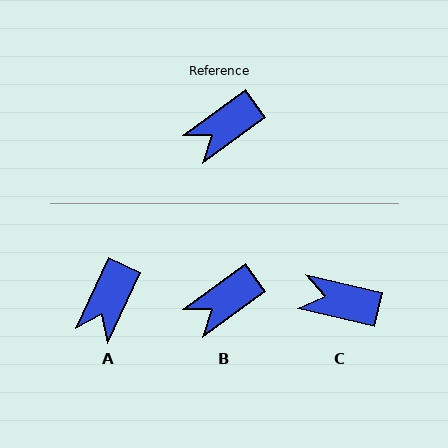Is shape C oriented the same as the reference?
No, it is off by about 49 degrees.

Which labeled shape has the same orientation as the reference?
B.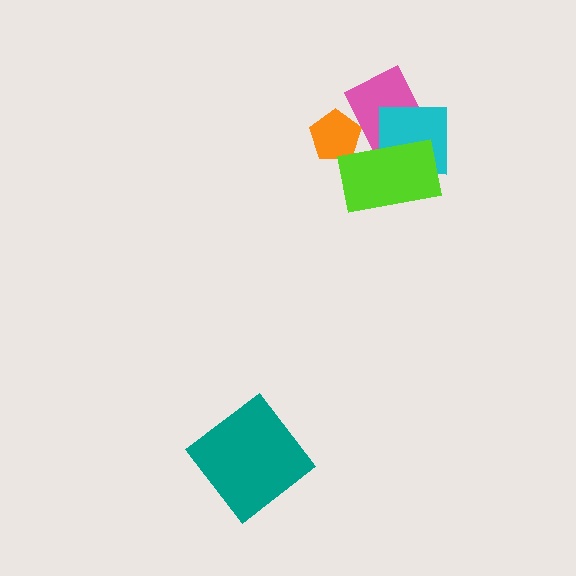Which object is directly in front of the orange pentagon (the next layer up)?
The pink rectangle is directly in front of the orange pentagon.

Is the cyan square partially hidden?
Yes, it is partially covered by another shape.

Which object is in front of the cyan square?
The lime rectangle is in front of the cyan square.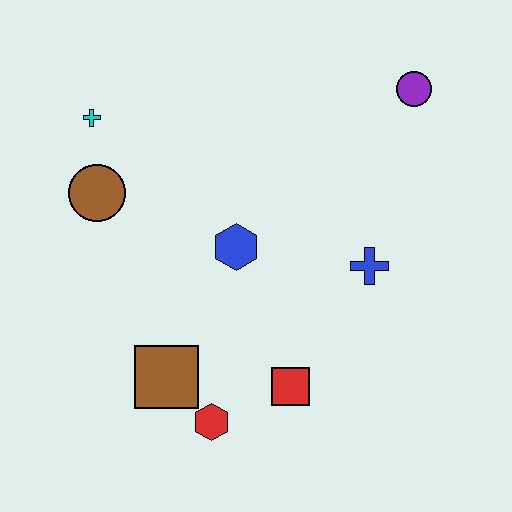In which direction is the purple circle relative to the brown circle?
The purple circle is to the right of the brown circle.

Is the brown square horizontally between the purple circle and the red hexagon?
No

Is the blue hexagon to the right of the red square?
No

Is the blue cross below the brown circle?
Yes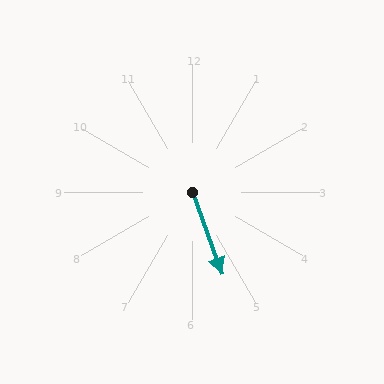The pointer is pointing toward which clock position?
Roughly 5 o'clock.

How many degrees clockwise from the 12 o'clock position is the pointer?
Approximately 160 degrees.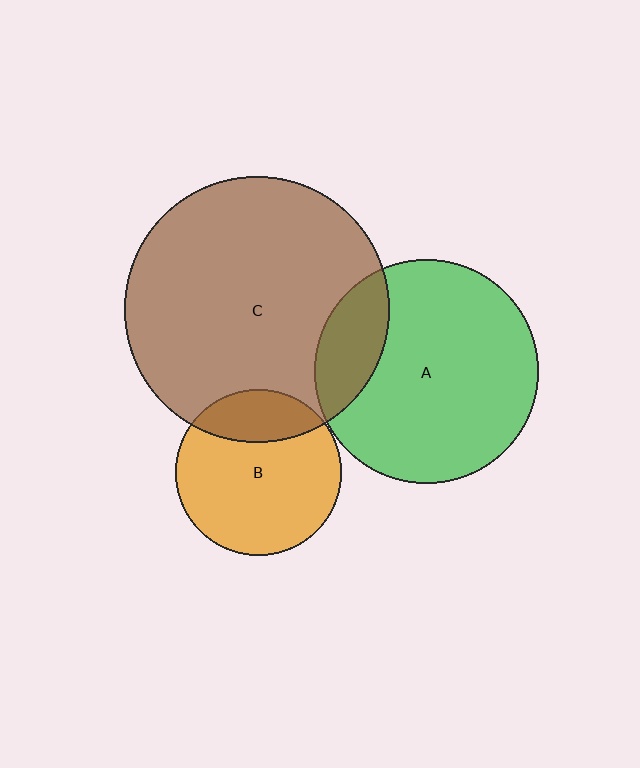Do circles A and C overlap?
Yes.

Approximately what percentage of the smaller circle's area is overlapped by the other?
Approximately 20%.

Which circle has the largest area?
Circle C (brown).